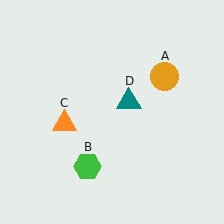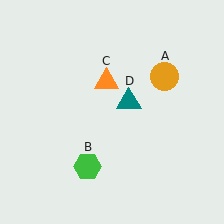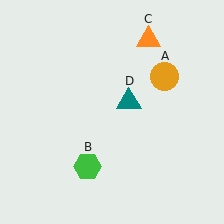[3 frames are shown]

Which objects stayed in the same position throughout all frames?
Orange circle (object A) and green hexagon (object B) and teal triangle (object D) remained stationary.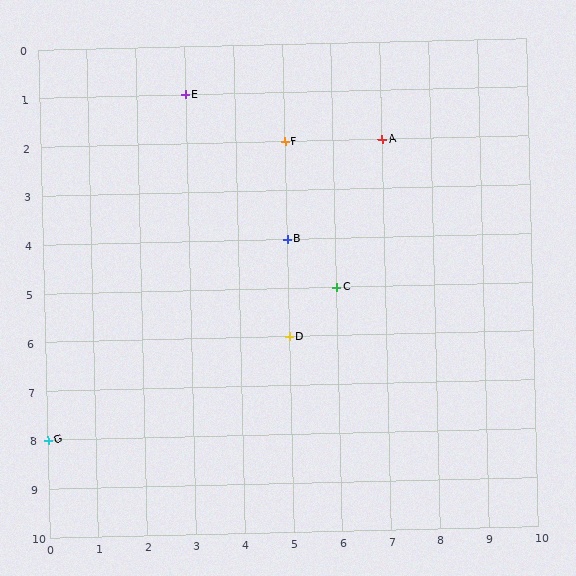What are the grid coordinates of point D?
Point D is at grid coordinates (5, 6).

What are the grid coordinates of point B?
Point B is at grid coordinates (5, 4).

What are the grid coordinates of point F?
Point F is at grid coordinates (5, 2).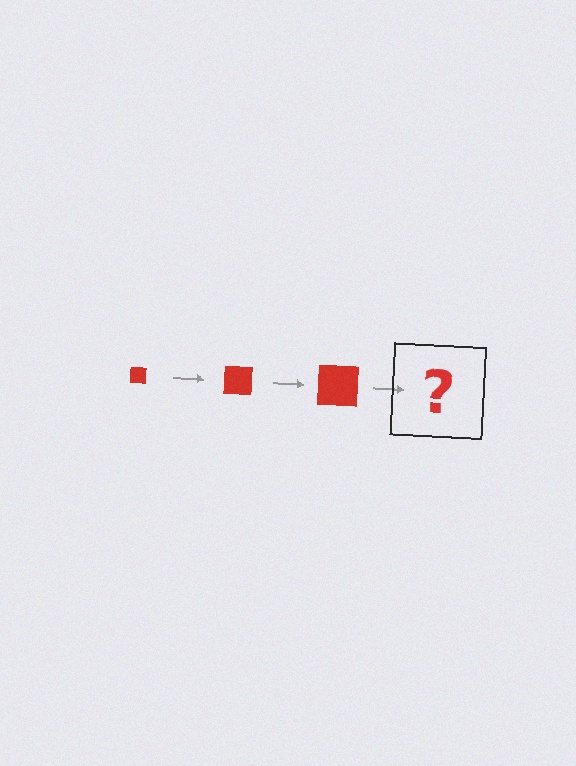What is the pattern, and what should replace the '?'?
The pattern is that the square gets progressively larger each step. The '?' should be a red square, larger than the previous one.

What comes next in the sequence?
The next element should be a red square, larger than the previous one.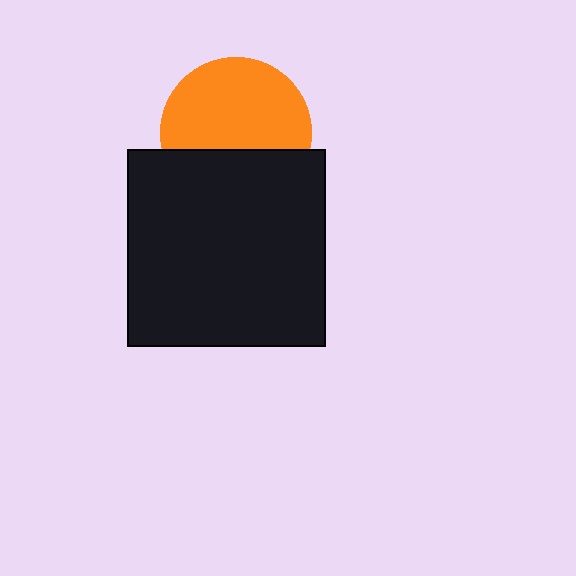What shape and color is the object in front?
The object in front is a black square.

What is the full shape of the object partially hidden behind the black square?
The partially hidden object is an orange circle.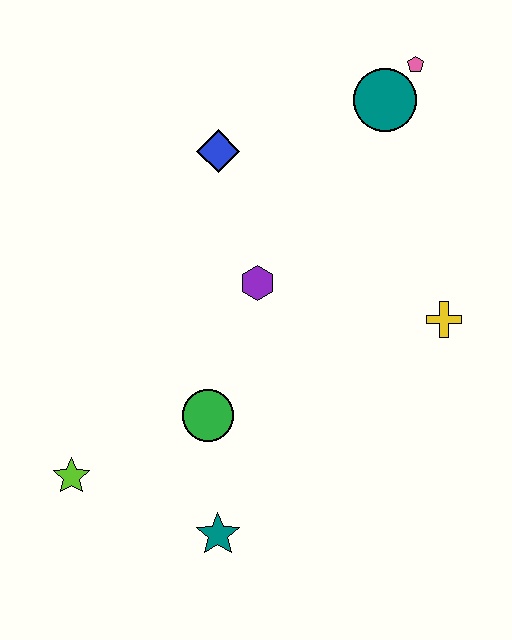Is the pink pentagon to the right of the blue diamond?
Yes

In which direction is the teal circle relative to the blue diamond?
The teal circle is to the right of the blue diamond.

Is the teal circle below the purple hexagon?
No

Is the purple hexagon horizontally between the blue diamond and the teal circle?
Yes